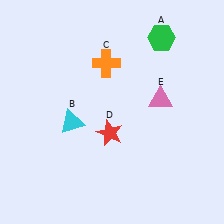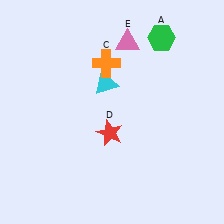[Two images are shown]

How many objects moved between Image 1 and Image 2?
2 objects moved between the two images.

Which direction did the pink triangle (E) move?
The pink triangle (E) moved up.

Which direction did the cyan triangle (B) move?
The cyan triangle (B) moved up.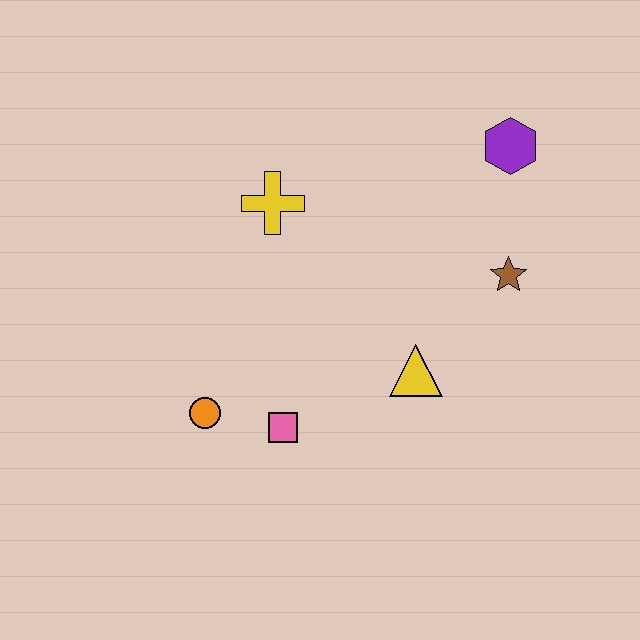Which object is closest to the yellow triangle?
The brown star is closest to the yellow triangle.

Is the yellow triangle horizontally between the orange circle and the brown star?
Yes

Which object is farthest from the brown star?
The orange circle is farthest from the brown star.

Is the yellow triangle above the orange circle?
Yes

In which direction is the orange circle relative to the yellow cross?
The orange circle is below the yellow cross.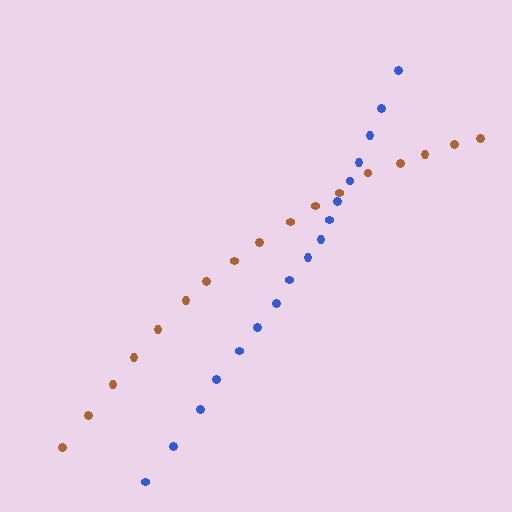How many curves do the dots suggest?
There are 2 distinct paths.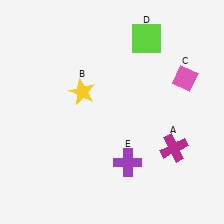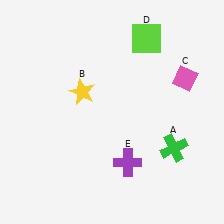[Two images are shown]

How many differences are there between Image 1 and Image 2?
There is 1 difference between the two images.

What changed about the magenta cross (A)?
In Image 1, A is magenta. In Image 2, it changed to green.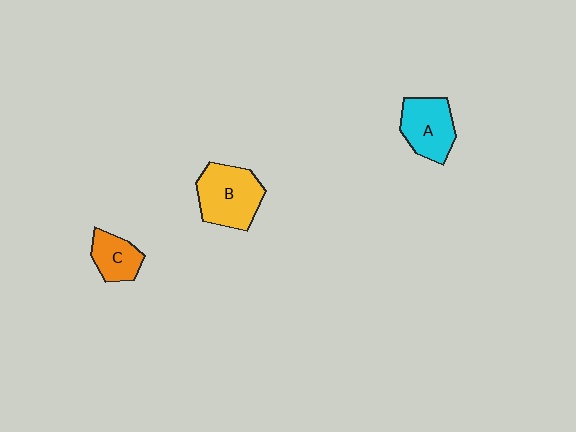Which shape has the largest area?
Shape B (yellow).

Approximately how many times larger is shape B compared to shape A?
Approximately 1.2 times.